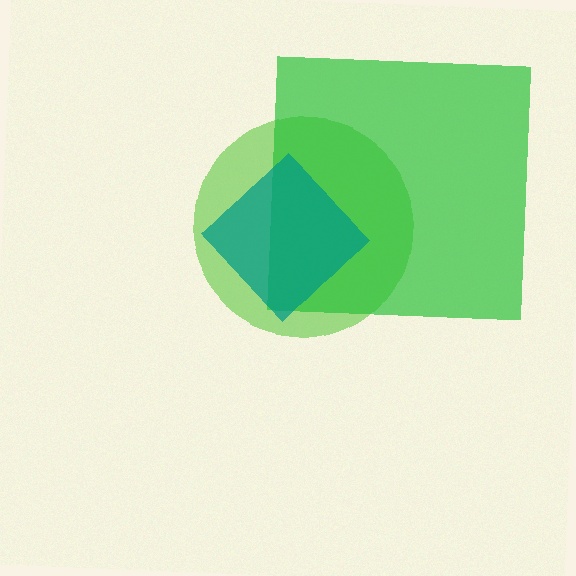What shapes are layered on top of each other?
The layered shapes are: a lime circle, a green square, a teal diamond.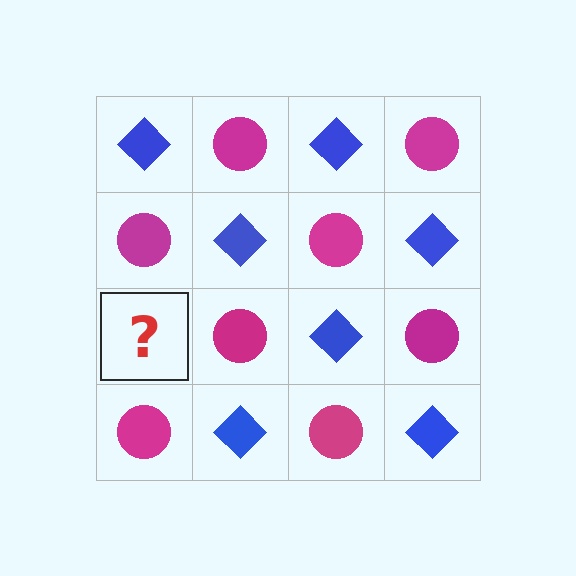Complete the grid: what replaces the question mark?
The question mark should be replaced with a blue diamond.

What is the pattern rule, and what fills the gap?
The rule is that it alternates blue diamond and magenta circle in a checkerboard pattern. The gap should be filled with a blue diamond.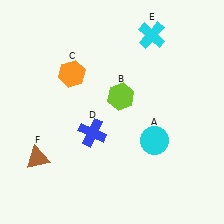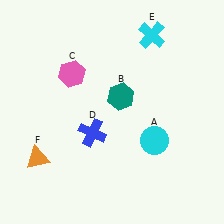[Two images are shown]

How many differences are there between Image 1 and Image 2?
There are 3 differences between the two images.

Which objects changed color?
B changed from lime to teal. C changed from orange to pink. F changed from brown to orange.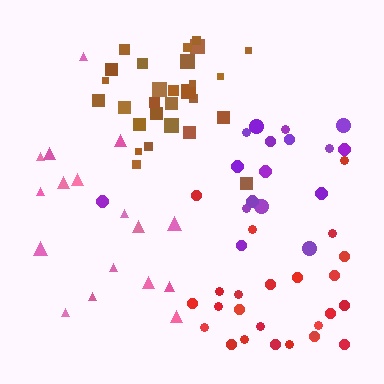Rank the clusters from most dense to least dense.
brown, red, purple, pink.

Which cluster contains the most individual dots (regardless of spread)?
Brown (28).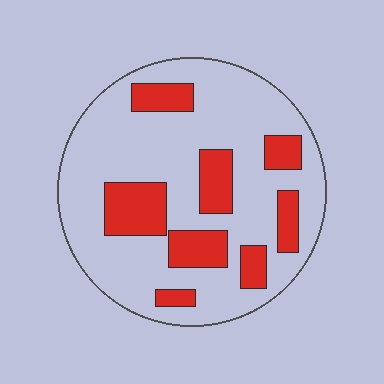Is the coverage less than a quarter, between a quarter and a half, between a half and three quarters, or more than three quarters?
Between a quarter and a half.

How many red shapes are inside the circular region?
8.